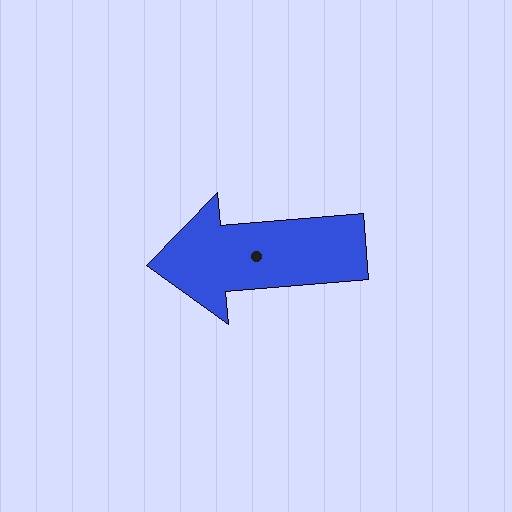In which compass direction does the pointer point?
West.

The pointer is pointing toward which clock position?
Roughly 9 o'clock.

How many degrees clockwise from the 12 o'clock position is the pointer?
Approximately 265 degrees.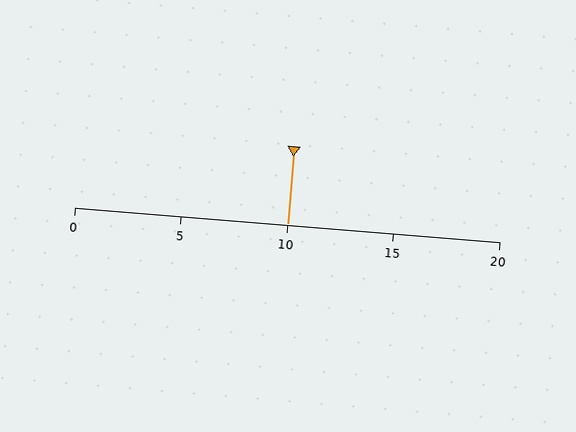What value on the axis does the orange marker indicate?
The marker indicates approximately 10.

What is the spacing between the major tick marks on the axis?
The major ticks are spaced 5 apart.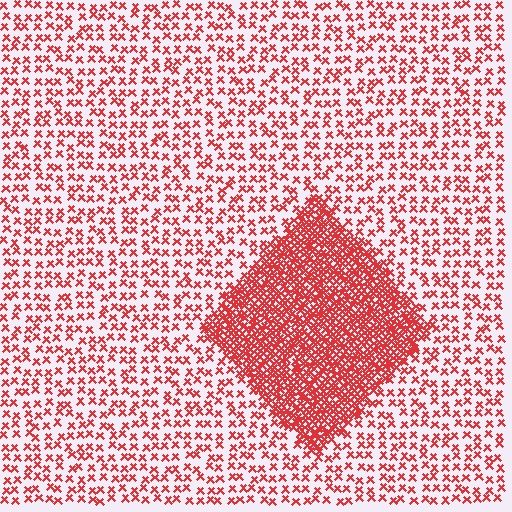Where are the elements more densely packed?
The elements are more densely packed inside the diamond boundary.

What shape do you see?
I see a diamond.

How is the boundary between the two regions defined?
The boundary is defined by a change in element density (approximately 3.1x ratio). All elements are the same color, size, and shape.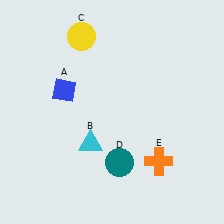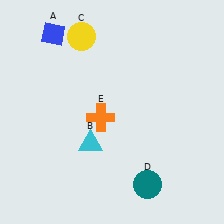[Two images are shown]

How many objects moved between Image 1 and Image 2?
3 objects moved between the two images.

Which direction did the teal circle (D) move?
The teal circle (D) moved right.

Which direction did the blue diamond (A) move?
The blue diamond (A) moved up.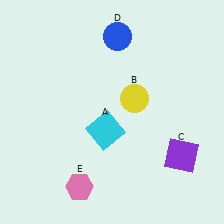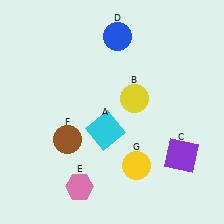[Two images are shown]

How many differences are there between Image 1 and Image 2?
There are 2 differences between the two images.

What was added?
A brown circle (F), a yellow circle (G) were added in Image 2.